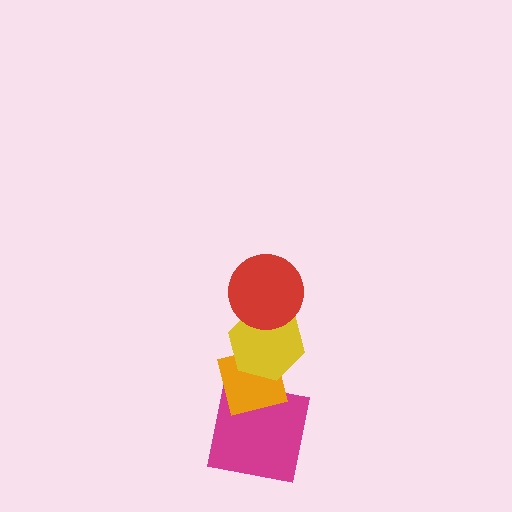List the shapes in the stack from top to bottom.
From top to bottom: the red circle, the yellow hexagon, the orange square, the magenta square.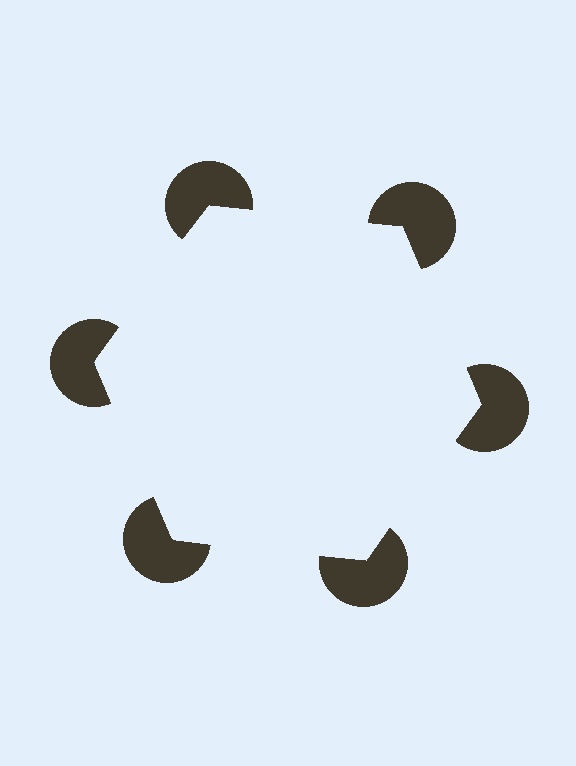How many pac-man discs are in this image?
There are 6 — one at each vertex of the illusory hexagon.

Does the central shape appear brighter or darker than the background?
It typically appears slightly brighter than the background, even though no actual brightness change is drawn.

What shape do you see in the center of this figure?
An illusory hexagon — its edges are inferred from the aligned wedge cuts in the pac-man discs, not physically drawn.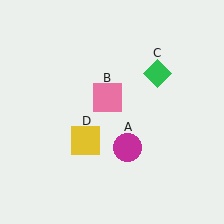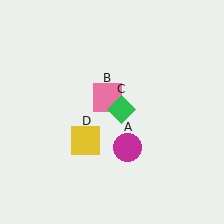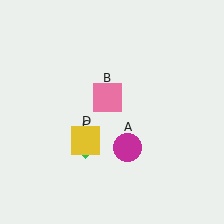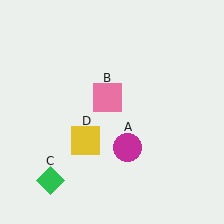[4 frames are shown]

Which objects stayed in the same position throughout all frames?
Magenta circle (object A) and pink square (object B) and yellow square (object D) remained stationary.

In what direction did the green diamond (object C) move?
The green diamond (object C) moved down and to the left.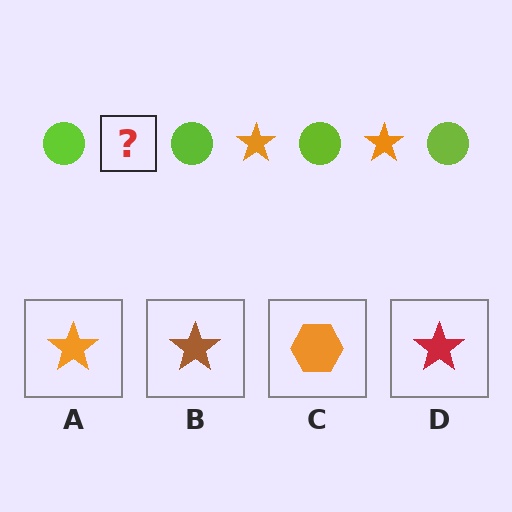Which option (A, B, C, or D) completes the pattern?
A.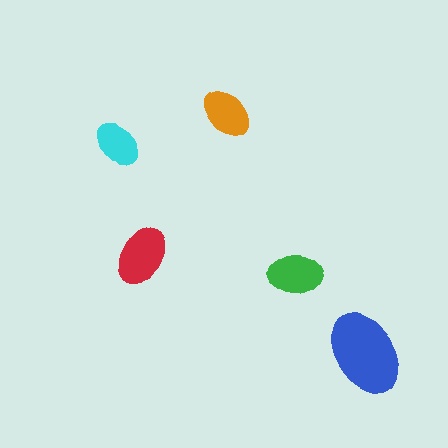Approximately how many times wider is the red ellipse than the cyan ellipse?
About 1.5 times wider.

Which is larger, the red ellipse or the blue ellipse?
The blue one.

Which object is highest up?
The orange ellipse is topmost.